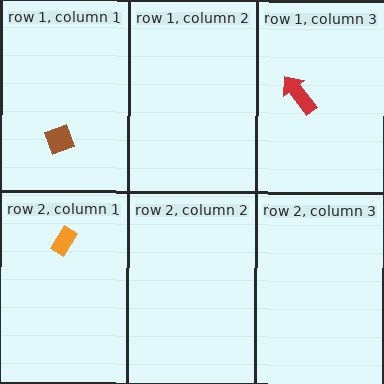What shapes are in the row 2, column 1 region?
The orange rectangle.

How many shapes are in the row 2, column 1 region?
1.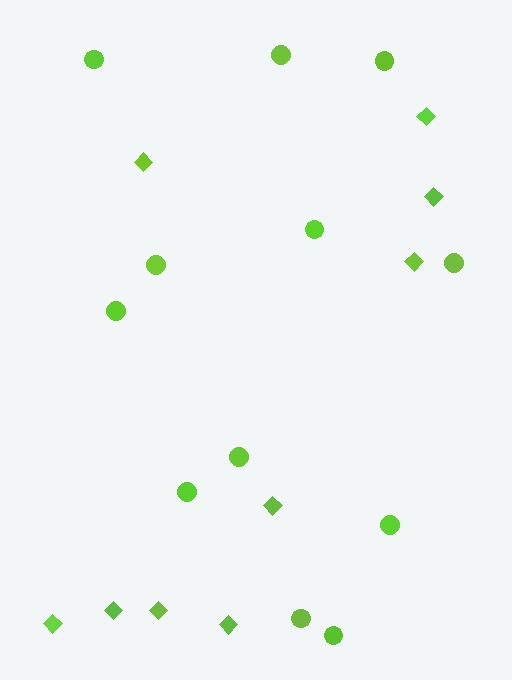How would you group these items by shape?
There are 2 groups: one group of diamonds (9) and one group of circles (12).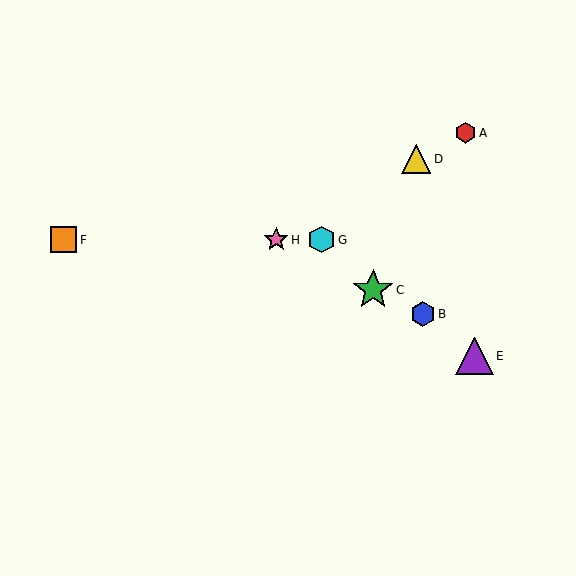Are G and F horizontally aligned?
Yes, both are at y≈240.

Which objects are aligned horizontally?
Objects F, G, H are aligned horizontally.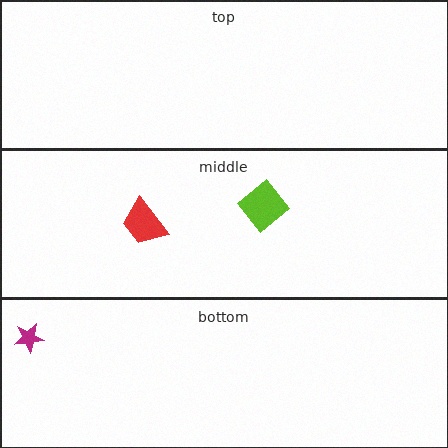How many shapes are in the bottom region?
1.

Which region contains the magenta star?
The bottom region.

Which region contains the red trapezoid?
The middle region.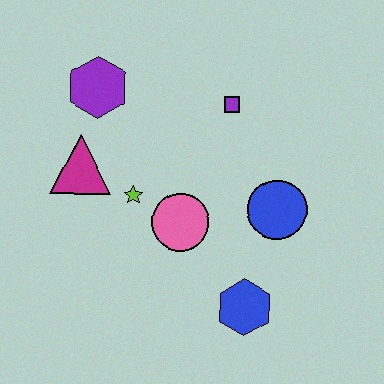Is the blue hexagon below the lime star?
Yes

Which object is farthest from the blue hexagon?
The purple hexagon is farthest from the blue hexagon.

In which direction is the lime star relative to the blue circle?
The lime star is to the left of the blue circle.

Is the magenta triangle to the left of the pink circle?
Yes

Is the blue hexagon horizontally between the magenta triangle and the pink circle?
No